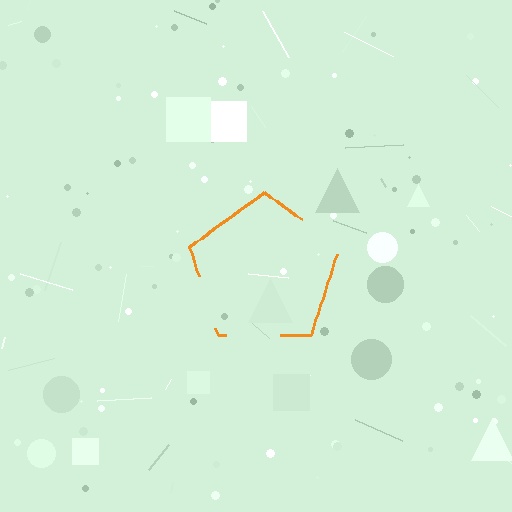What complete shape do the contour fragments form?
The contour fragments form a pentagon.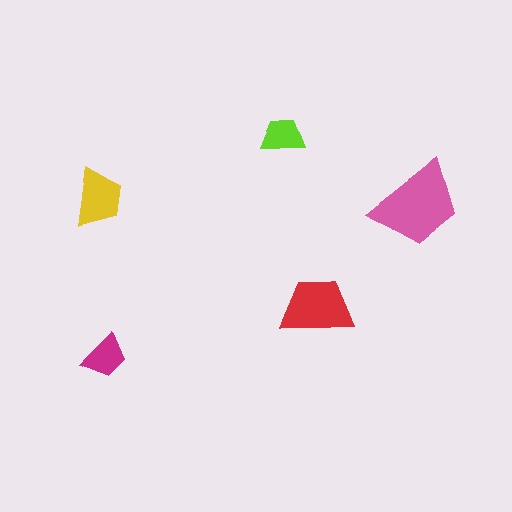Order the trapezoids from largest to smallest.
the pink one, the red one, the yellow one, the magenta one, the lime one.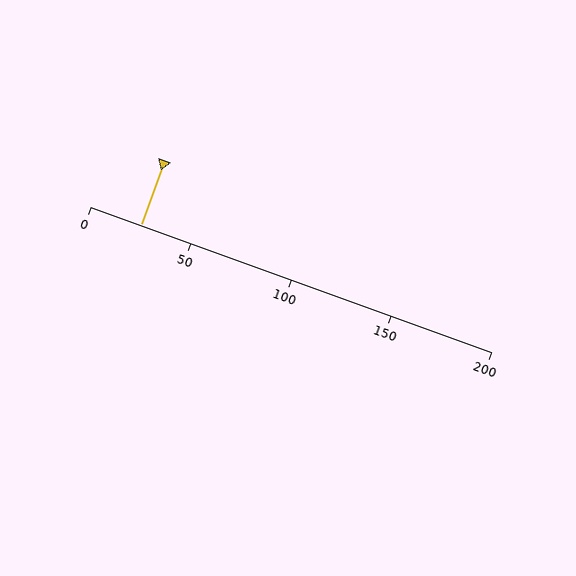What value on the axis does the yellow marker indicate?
The marker indicates approximately 25.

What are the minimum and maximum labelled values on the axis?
The axis runs from 0 to 200.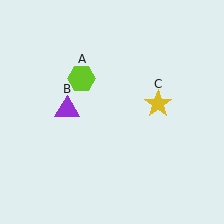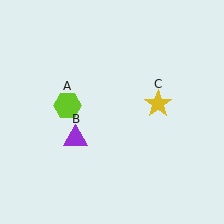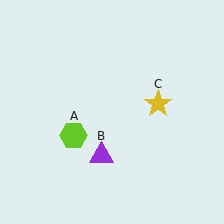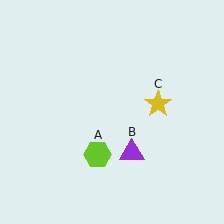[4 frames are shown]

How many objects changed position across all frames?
2 objects changed position: lime hexagon (object A), purple triangle (object B).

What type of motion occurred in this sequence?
The lime hexagon (object A), purple triangle (object B) rotated counterclockwise around the center of the scene.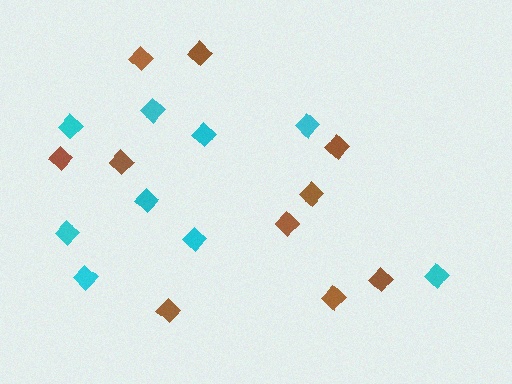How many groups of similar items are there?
There are 2 groups: one group of brown diamonds (10) and one group of cyan diamonds (9).